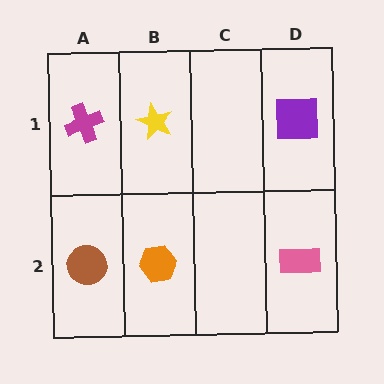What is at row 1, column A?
A magenta cross.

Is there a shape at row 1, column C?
No, that cell is empty.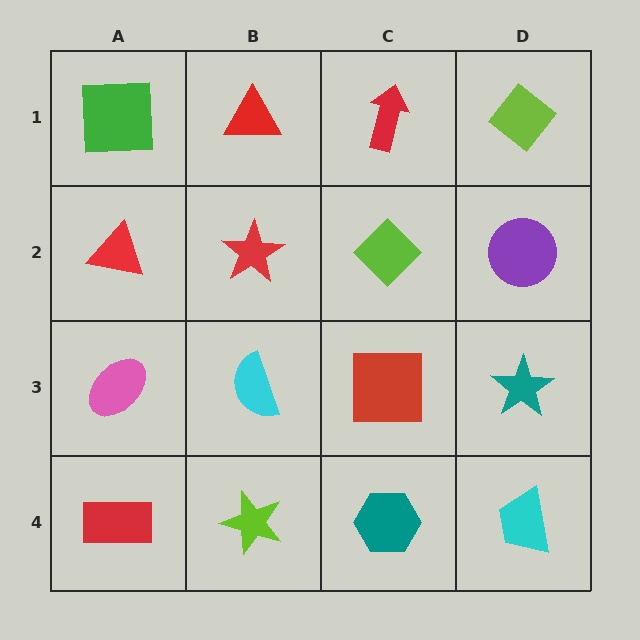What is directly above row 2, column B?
A red triangle.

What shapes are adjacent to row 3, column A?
A red triangle (row 2, column A), a red rectangle (row 4, column A), a cyan semicircle (row 3, column B).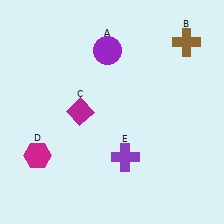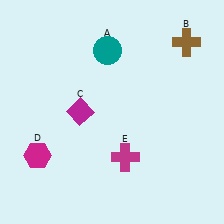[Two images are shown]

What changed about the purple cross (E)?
In Image 1, E is purple. In Image 2, it changed to magenta.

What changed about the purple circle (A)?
In Image 1, A is purple. In Image 2, it changed to teal.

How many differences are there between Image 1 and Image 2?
There are 2 differences between the two images.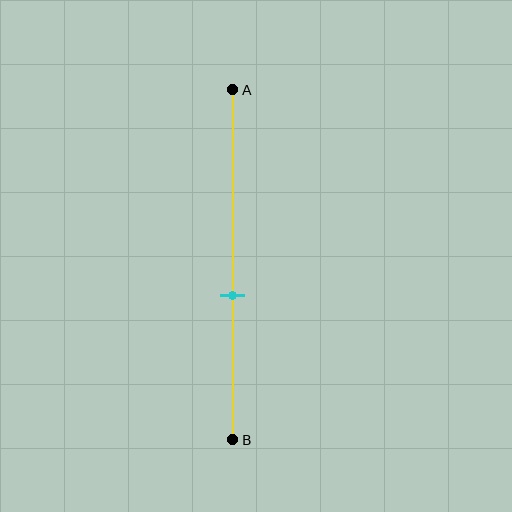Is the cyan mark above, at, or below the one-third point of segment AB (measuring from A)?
The cyan mark is below the one-third point of segment AB.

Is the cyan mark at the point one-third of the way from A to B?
No, the mark is at about 60% from A, not at the 33% one-third point.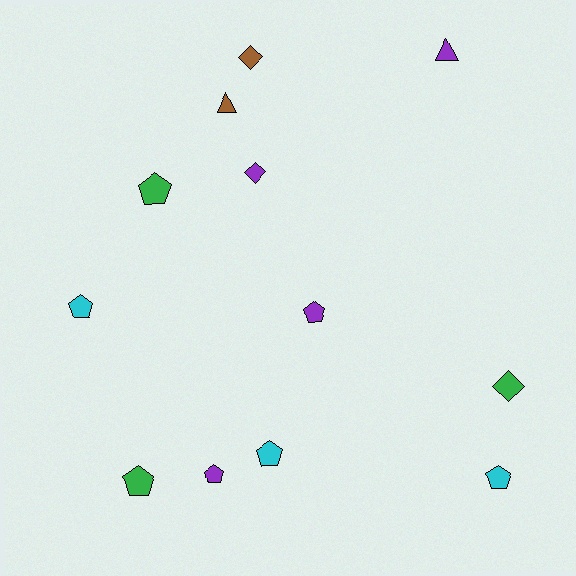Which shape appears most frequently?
Pentagon, with 7 objects.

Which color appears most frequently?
Purple, with 4 objects.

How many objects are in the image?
There are 12 objects.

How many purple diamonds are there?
There is 1 purple diamond.